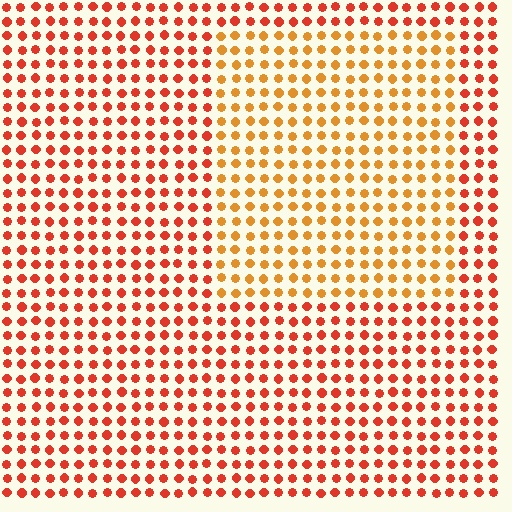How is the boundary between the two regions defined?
The boundary is defined purely by a slight shift in hue (about 30 degrees). Spacing, size, and orientation are identical on both sides.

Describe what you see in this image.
The image is filled with small red elements in a uniform arrangement. A rectangle-shaped region is visible where the elements are tinted to a slightly different hue, forming a subtle color boundary.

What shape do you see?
I see a rectangle.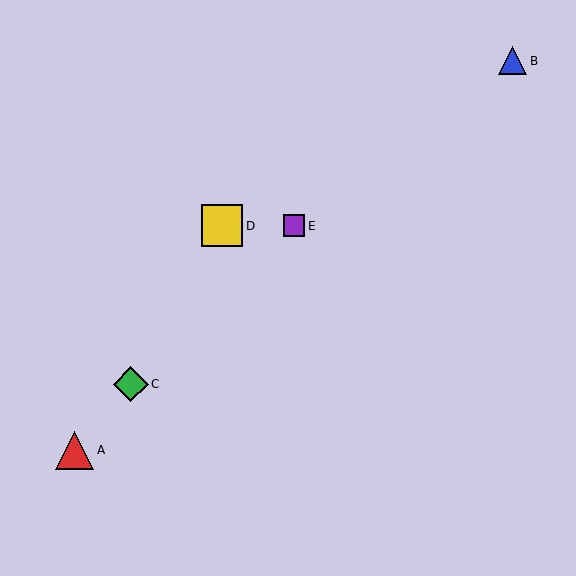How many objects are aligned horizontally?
2 objects (D, E) are aligned horizontally.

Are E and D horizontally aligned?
Yes, both are at y≈226.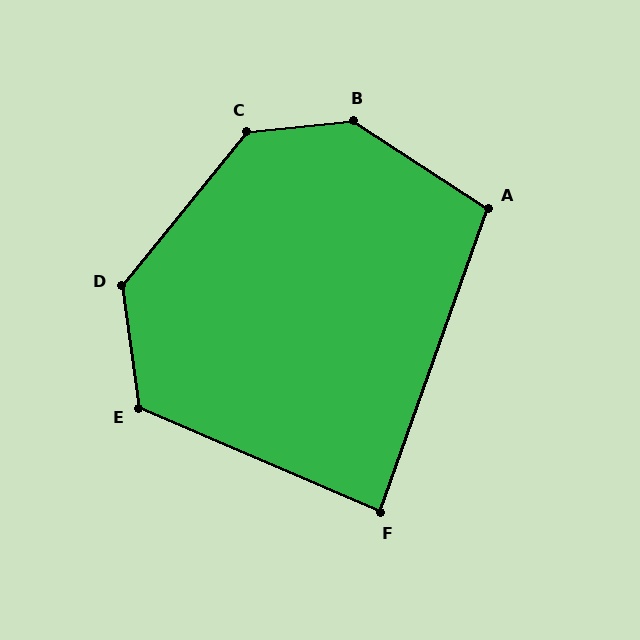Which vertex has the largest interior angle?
B, at approximately 141 degrees.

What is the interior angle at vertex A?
Approximately 104 degrees (obtuse).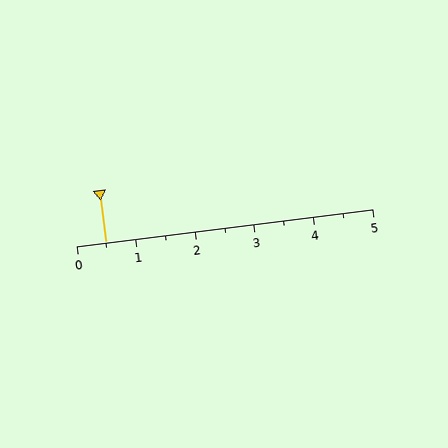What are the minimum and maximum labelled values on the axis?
The axis runs from 0 to 5.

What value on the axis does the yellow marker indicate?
The marker indicates approximately 0.5.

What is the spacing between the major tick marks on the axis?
The major ticks are spaced 1 apart.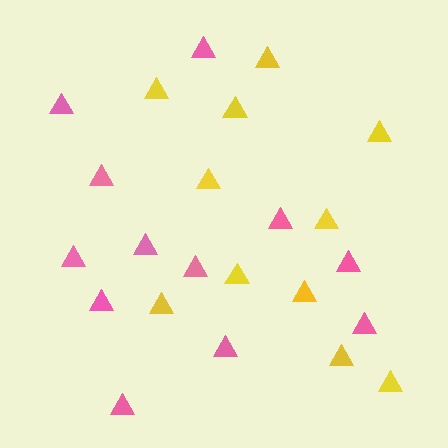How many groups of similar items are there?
There are 2 groups: one group of pink triangles (12) and one group of yellow triangles (11).